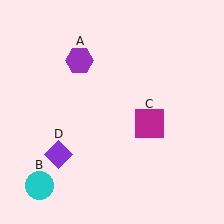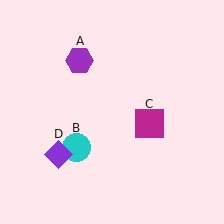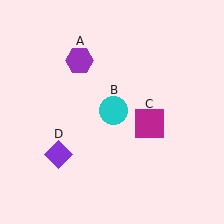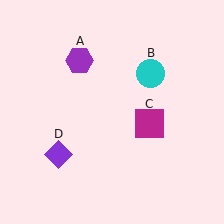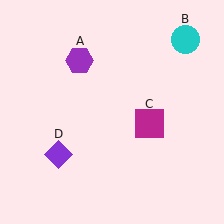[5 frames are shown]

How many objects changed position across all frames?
1 object changed position: cyan circle (object B).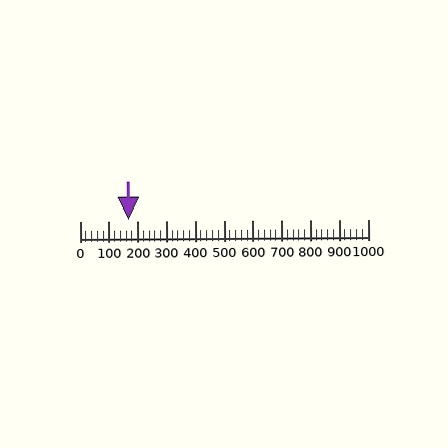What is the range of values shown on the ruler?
The ruler shows values from 0 to 1000.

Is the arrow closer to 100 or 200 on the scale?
The arrow is closer to 200.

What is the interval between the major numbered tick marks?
The major tick marks are spaced 100 units apart.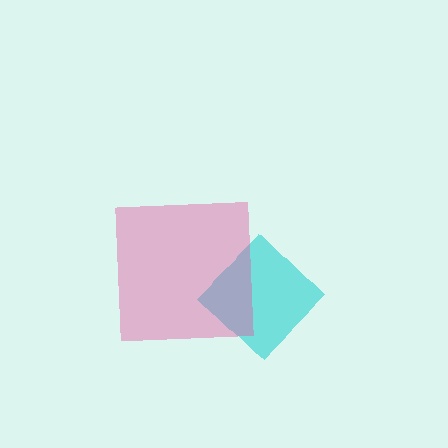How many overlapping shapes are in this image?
There are 2 overlapping shapes in the image.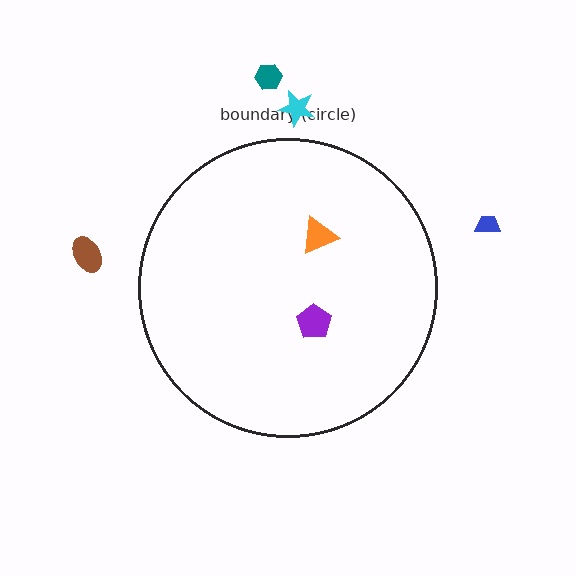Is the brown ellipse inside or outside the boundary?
Outside.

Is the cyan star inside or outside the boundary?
Outside.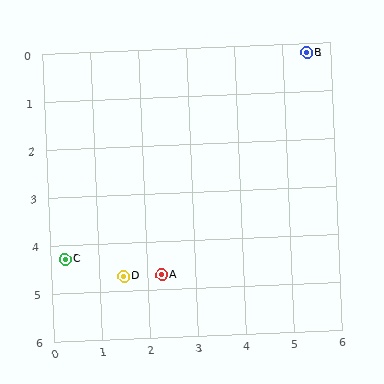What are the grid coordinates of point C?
Point C is at approximately (0.3, 4.3).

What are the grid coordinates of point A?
Point A is at approximately (2.3, 4.7).